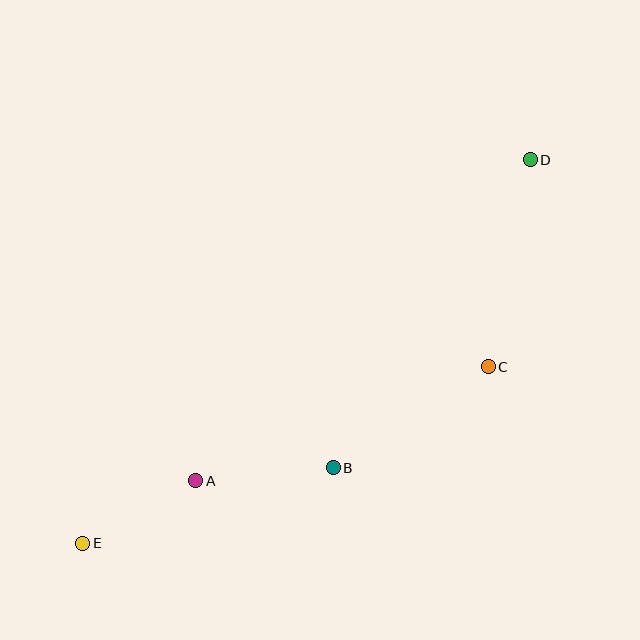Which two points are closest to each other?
Points A and E are closest to each other.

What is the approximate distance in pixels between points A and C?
The distance between A and C is approximately 314 pixels.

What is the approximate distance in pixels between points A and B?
The distance between A and B is approximately 138 pixels.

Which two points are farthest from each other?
Points D and E are farthest from each other.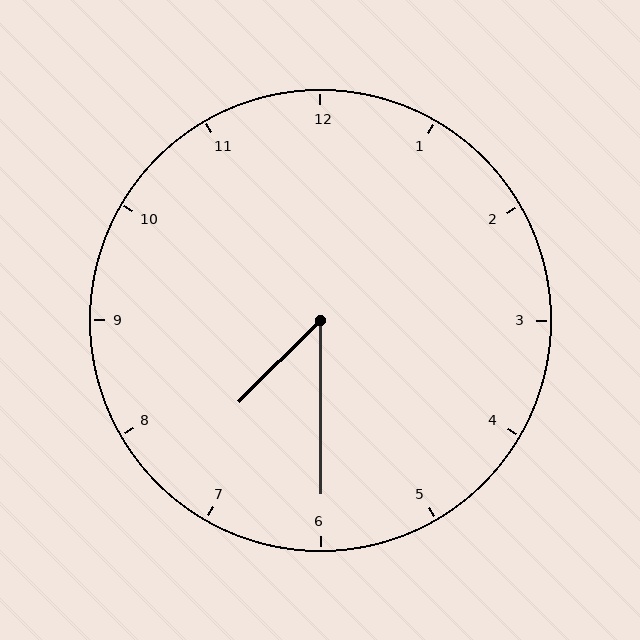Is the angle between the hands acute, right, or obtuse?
It is acute.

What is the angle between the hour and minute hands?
Approximately 45 degrees.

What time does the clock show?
7:30.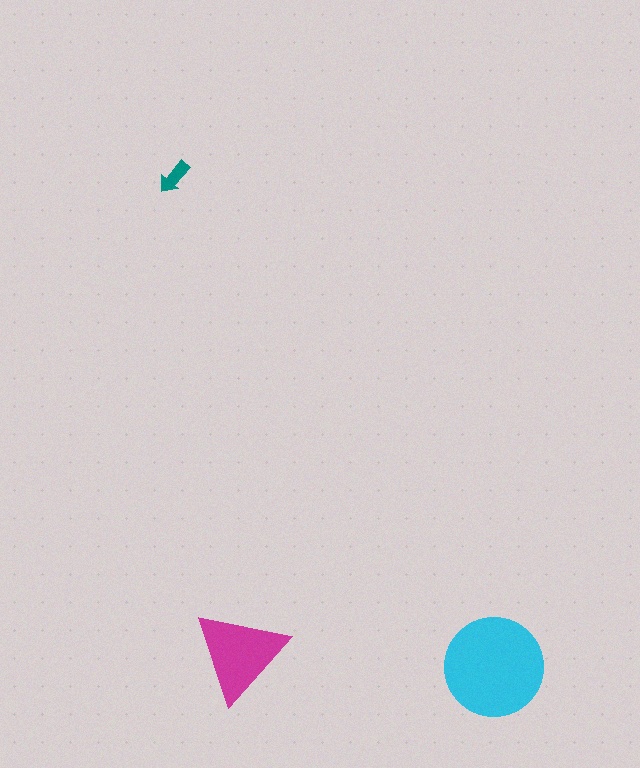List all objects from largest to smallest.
The cyan circle, the magenta triangle, the teal arrow.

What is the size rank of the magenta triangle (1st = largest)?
2nd.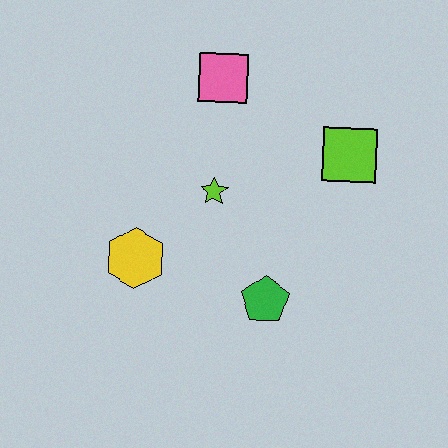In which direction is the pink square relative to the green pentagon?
The pink square is above the green pentagon.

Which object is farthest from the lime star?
The lime square is farthest from the lime star.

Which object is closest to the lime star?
The yellow hexagon is closest to the lime star.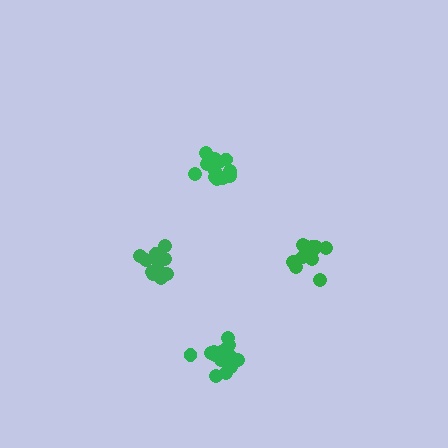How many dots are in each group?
Group 1: 16 dots, Group 2: 16 dots, Group 3: 11 dots, Group 4: 17 dots (60 total).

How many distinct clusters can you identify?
There are 4 distinct clusters.